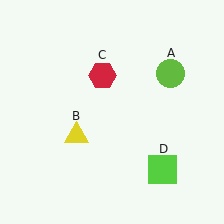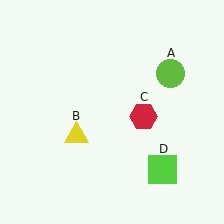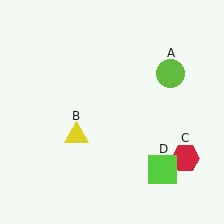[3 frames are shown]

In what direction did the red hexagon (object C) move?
The red hexagon (object C) moved down and to the right.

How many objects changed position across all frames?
1 object changed position: red hexagon (object C).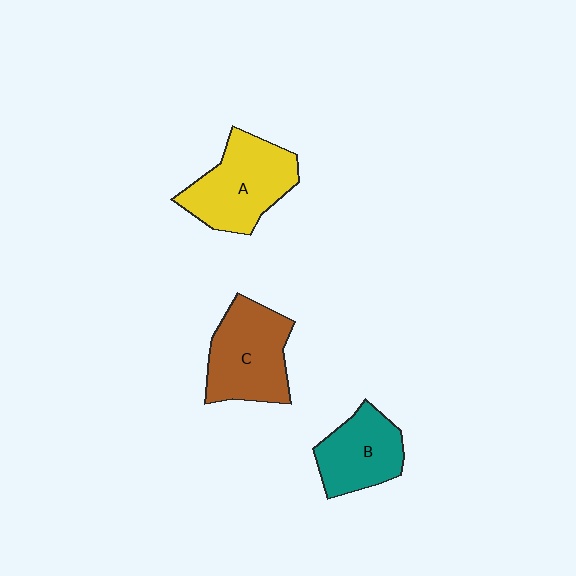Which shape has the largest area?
Shape A (yellow).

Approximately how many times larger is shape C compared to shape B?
Approximately 1.3 times.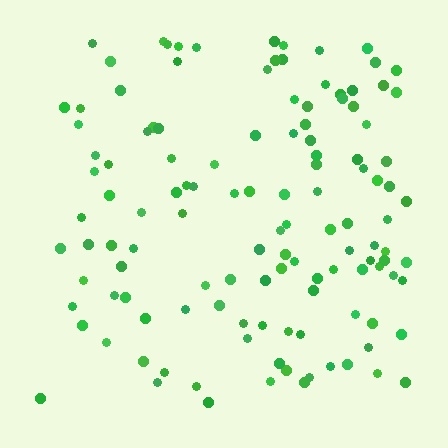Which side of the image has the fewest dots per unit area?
The left.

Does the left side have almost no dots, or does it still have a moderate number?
Still a moderate number, just noticeably fewer than the right.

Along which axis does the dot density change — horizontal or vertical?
Horizontal.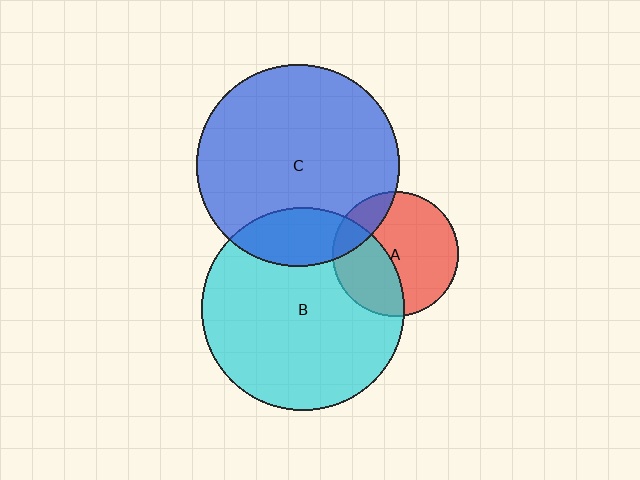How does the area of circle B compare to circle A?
Approximately 2.6 times.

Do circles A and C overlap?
Yes.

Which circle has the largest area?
Circle B (cyan).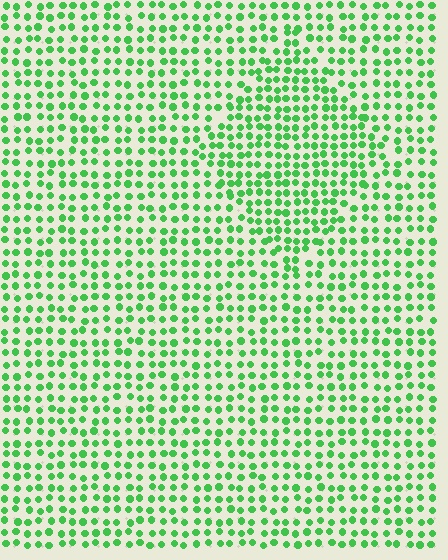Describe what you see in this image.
The image contains small green elements arranged at two different densities. A diamond-shaped region is visible where the elements are more densely packed than the surrounding area.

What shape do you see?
I see a diamond.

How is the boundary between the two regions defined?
The boundary is defined by a change in element density (approximately 1.4x ratio). All elements are the same color, size, and shape.